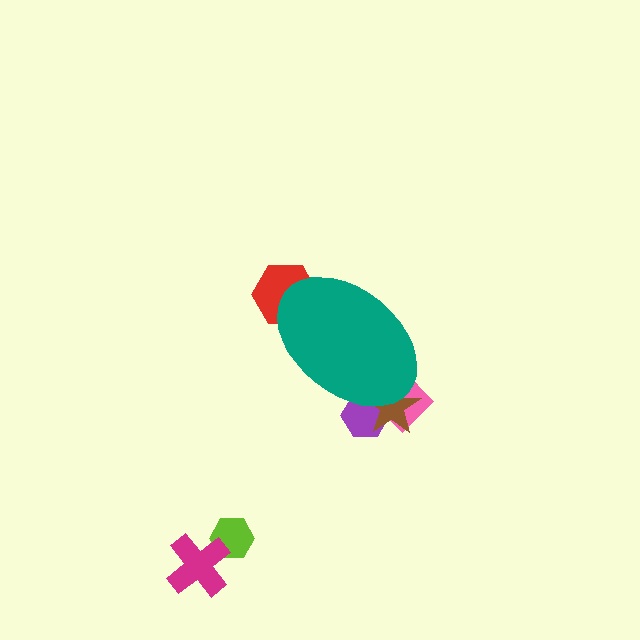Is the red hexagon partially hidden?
Yes, the red hexagon is partially hidden behind the teal ellipse.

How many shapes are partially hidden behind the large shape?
4 shapes are partially hidden.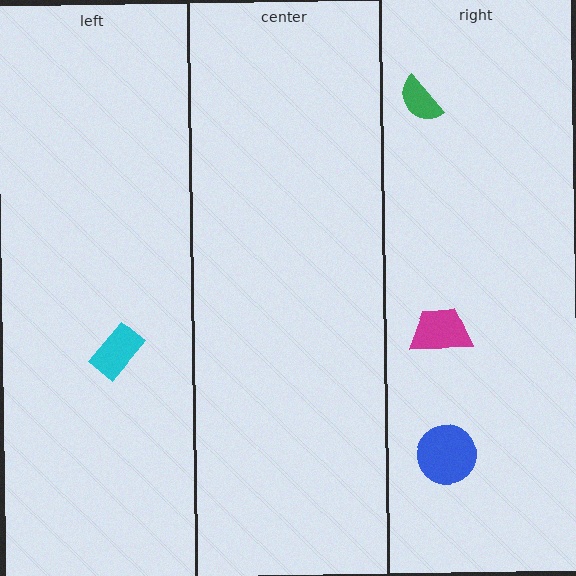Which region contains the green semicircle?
The right region.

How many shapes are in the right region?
3.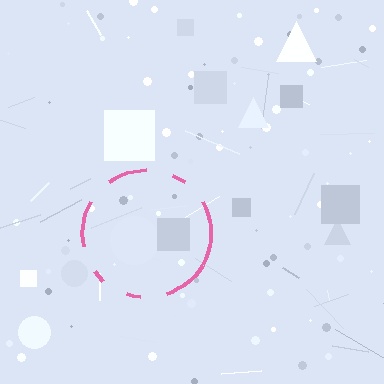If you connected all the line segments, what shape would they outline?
They would outline a circle.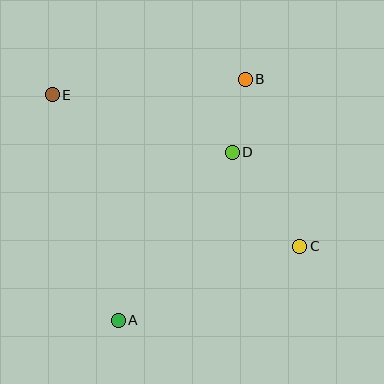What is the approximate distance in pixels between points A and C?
The distance between A and C is approximately 196 pixels.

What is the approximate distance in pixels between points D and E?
The distance between D and E is approximately 189 pixels.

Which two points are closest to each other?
Points B and D are closest to each other.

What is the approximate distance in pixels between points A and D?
The distance between A and D is approximately 203 pixels.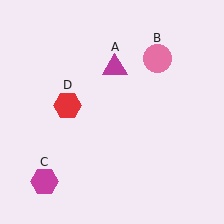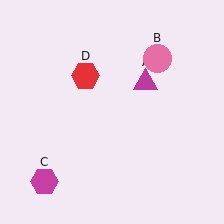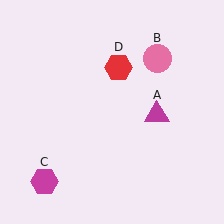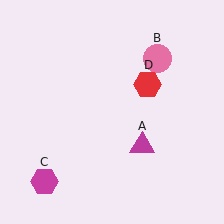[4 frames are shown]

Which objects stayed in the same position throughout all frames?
Pink circle (object B) and magenta hexagon (object C) remained stationary.